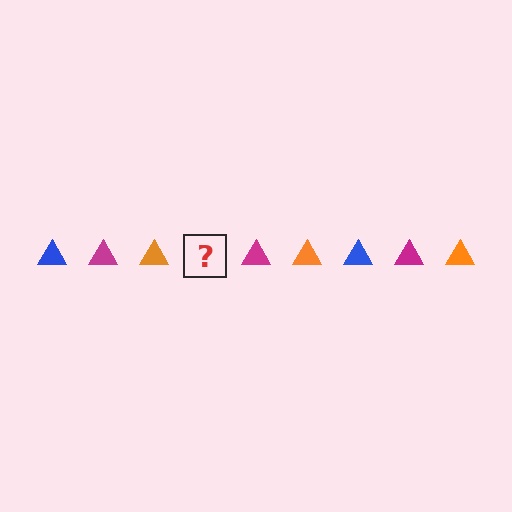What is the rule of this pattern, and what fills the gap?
The rule is that the pattern cycles through blue, magenta, orange triangles. The gap should be filled with a blue triangle.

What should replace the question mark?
The question mark should be replaced with a blue triangle.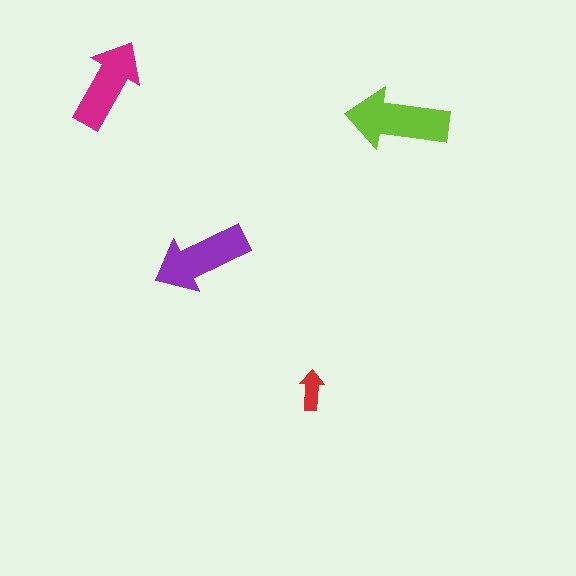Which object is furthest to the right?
The lime arrow is rightmost.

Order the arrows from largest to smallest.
the lime one, the purple one, the magenta one, the red one.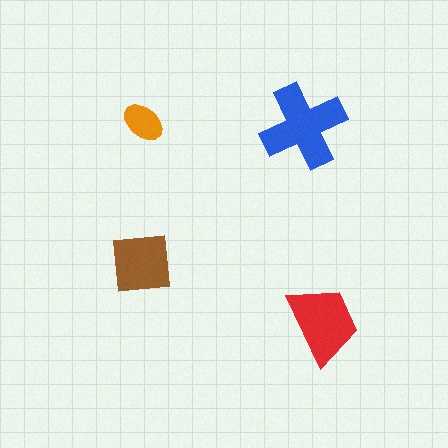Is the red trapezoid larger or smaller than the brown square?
Larger.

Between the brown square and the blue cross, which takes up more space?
The blue cross.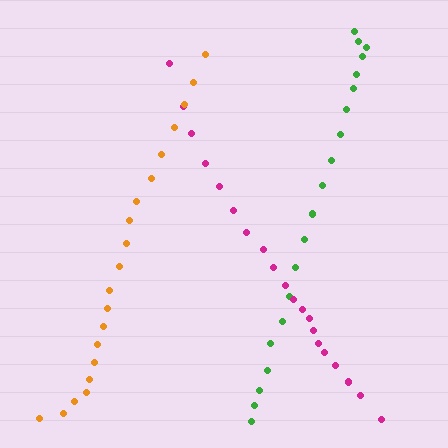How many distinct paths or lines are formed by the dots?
There are 3 distinct paths.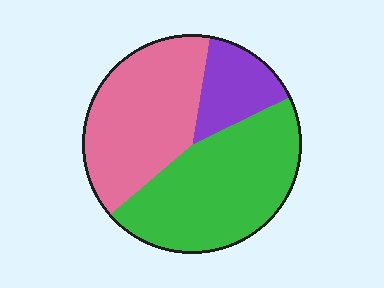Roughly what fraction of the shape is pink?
Pink covers 39% of the shape.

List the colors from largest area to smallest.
From largest to smallest: green, pink, purple.